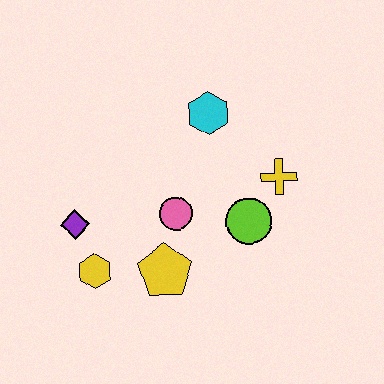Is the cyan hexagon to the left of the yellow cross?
Yes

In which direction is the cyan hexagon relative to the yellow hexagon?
The cyan hexagon is above the yellow hexagon.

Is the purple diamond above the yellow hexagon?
Yes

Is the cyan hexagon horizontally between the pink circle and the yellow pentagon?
No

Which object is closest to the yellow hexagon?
The purple diamond is closest to the yellow hexagon.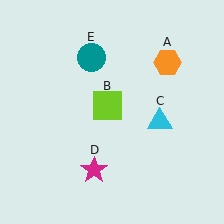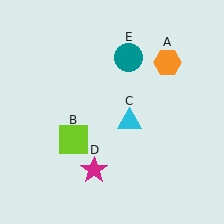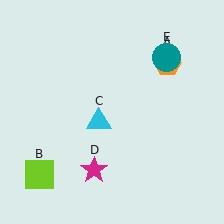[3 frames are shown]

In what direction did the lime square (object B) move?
The lime square (object B) moved down and to the left.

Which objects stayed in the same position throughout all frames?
Orange hexagon (object A) and magenta star (object D) remained stationary.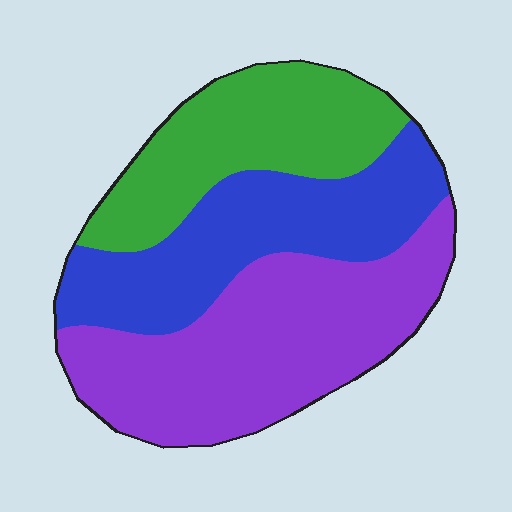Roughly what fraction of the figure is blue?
Blue takes up about one third (1/3) of the figure.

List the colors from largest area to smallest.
From largest to smallest: purple, blue, green.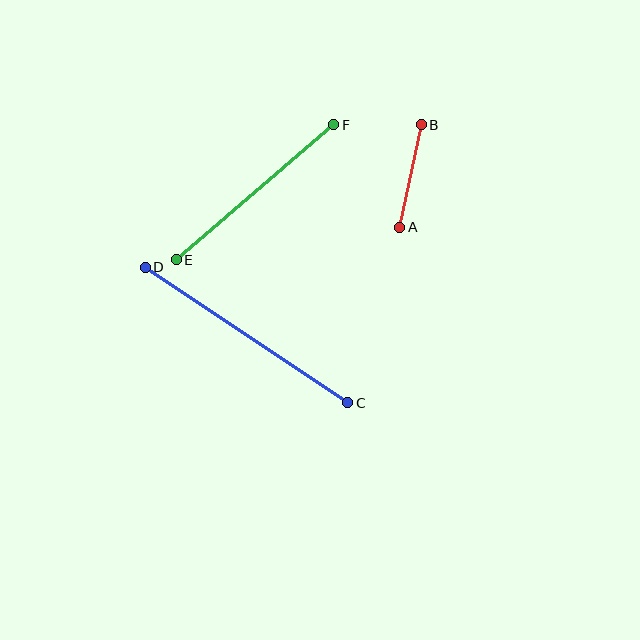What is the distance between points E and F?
The distance is approximately 208 pixels.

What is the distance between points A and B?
The distance is approximately 105 pixels.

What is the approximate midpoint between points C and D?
The midpoint is at approximately (247, 335) pixels.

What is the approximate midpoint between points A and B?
The midpoint is at approximately (410, 176) pixels.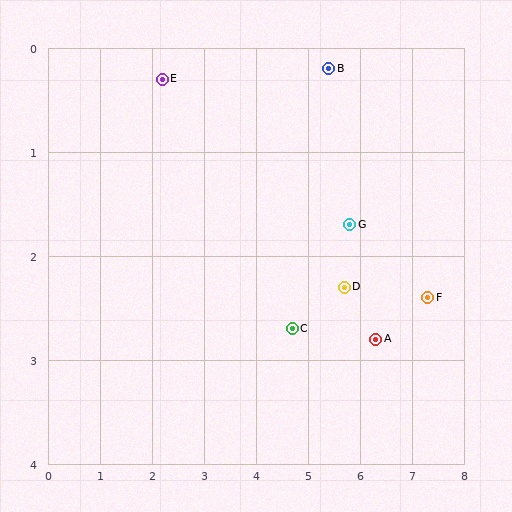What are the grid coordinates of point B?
Point B is at approximately (5.4, 0.2).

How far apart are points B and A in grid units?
Points B and A are about 2.8 grid units apart.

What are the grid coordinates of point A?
Point A is at approximately (6.3, 2.8).